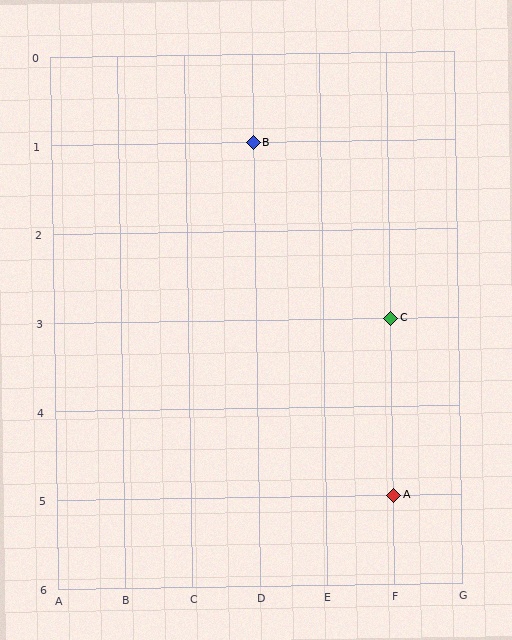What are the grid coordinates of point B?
Point B is at grid coordinates (D, 1).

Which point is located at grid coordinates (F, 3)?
Point C is at (F, 3).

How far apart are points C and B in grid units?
Points C and B are 2 columns and 2 rows apart (about 2.8 grid units diagonally).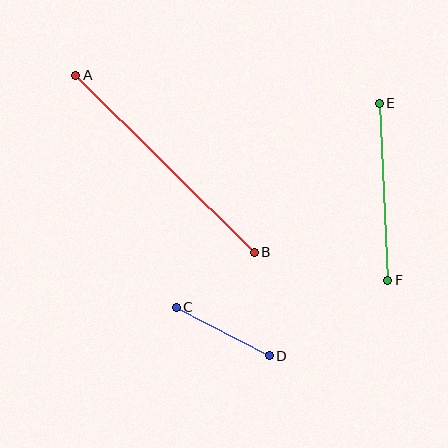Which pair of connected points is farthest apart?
Points A and B are farthest apart.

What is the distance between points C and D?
The distance is approximately 105 pixels.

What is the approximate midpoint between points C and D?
The midpoint is at approximately (223, 331) pixels.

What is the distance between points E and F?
The distance is approximately 177 pixels.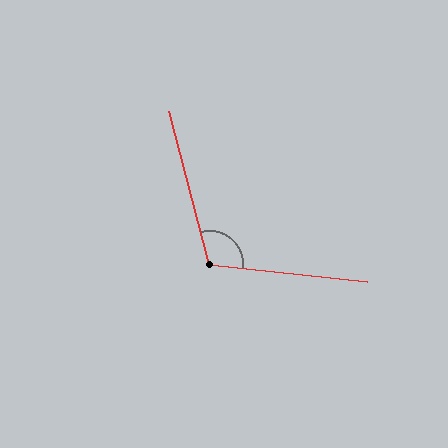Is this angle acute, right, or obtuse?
It is obtuse.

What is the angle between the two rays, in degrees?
Approximately 111 degrees.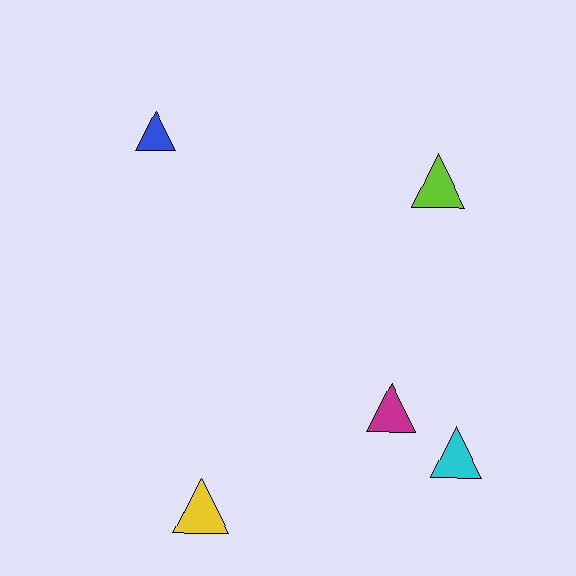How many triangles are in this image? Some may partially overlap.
There are 5 triangles.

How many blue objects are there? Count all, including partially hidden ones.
There is 1 blue object.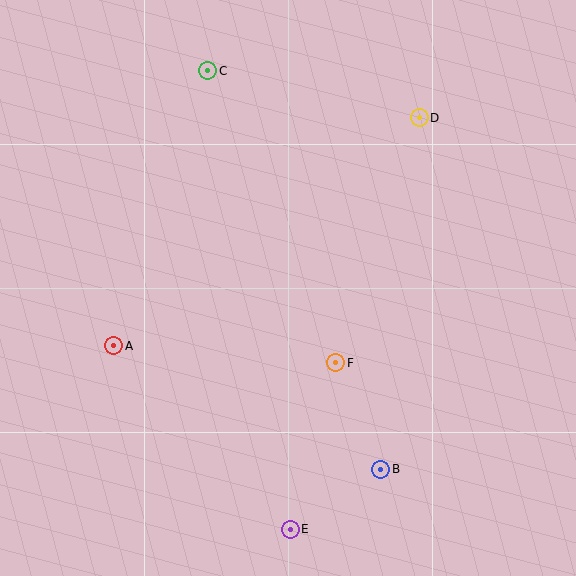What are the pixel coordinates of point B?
Point B is at (381, 469).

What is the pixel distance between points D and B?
The distance between D and B is 354 pixels.